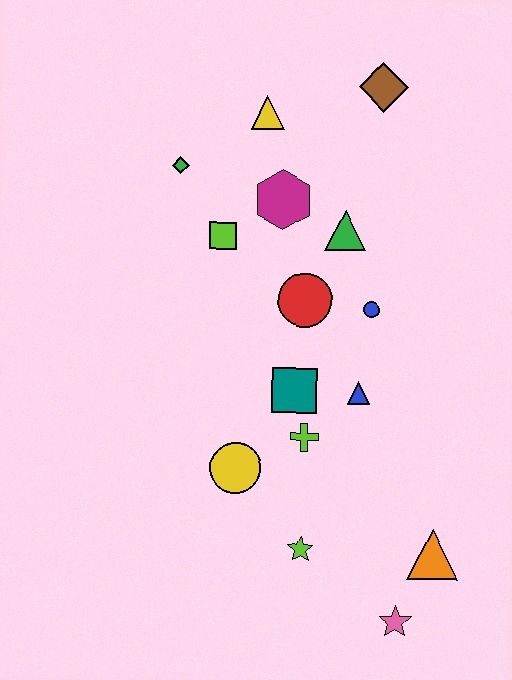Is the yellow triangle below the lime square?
No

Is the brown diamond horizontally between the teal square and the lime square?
No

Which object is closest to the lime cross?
The teal square is closest to the lime cross.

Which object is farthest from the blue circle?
The pink star is farthest from the blue circle.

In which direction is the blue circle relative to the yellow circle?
The blue circle is above the yellow circle.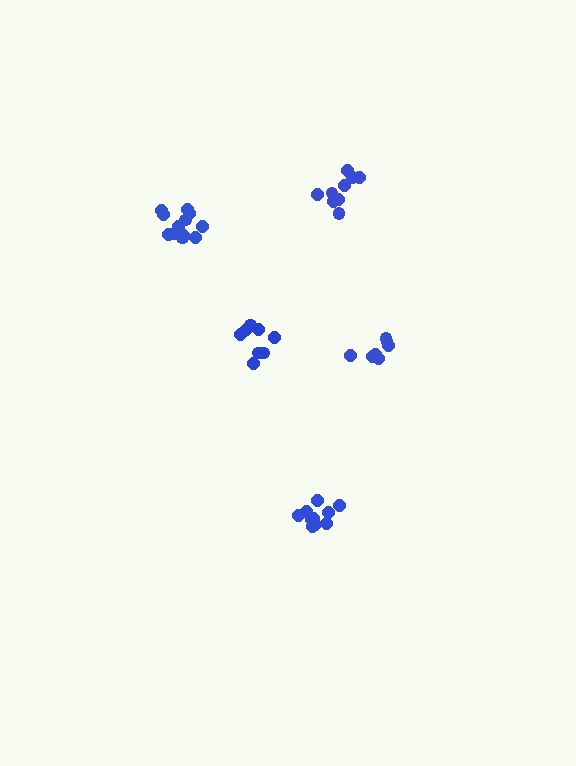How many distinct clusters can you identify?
There are 5 distinct clusters.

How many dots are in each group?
Group 1: 8 dots, Group 2: 10 dots, Group 3: 12 dots, Group 4: 9 dots, Group 5: 7 dots (46 total).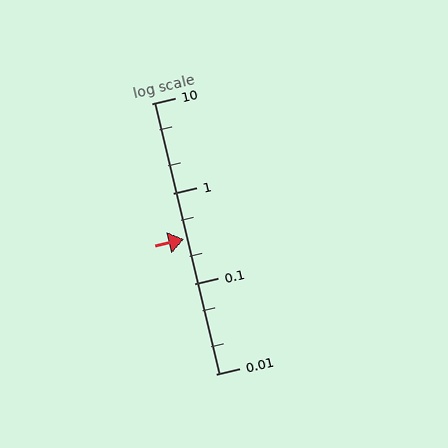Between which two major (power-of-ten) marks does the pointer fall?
The pointer is between 0.1 and 1.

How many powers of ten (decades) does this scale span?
The scale spans 3 decades, from 0.01 to 10.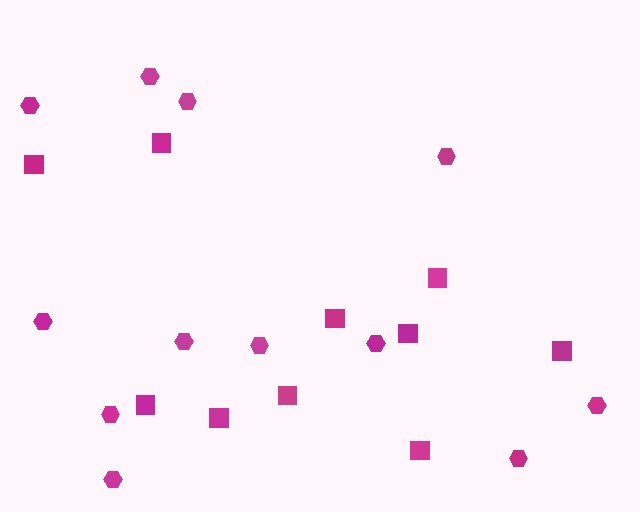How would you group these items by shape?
There are 2 groups: one group of hexagons (12) and one group of squares (10).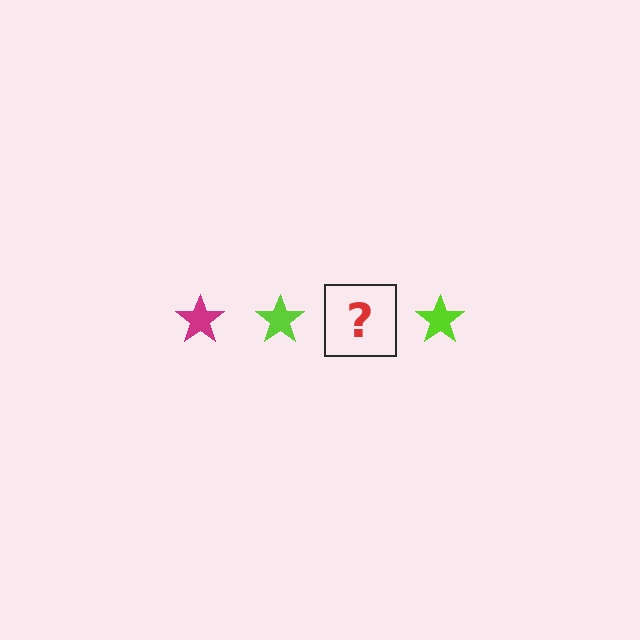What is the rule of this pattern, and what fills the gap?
The rule is that the pattern cycles through magenta, lime stars. The gap should be filled with a magenta star.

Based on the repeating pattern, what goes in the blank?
The blank should be a magenta star.